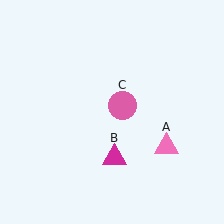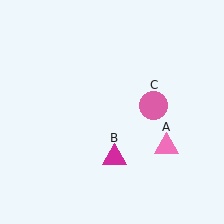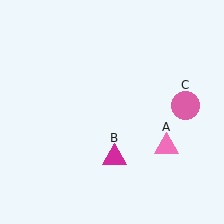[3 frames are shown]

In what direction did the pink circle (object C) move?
The pink circle (object C) moved right.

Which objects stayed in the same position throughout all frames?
Pink triangle (object A) and magenta triangle (object B) remained stationary.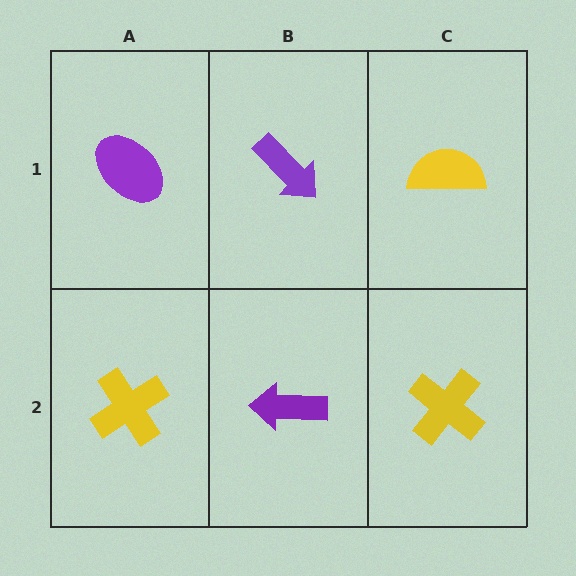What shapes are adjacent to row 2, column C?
A yellow semicircle (row 1, column C), a purple arrow (row 2, column B).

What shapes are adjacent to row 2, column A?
A purple ellipse (row 1, column A), a purple arrow (row 2, column B).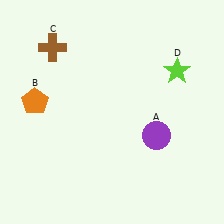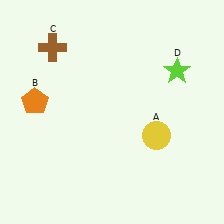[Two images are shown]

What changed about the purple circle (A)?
In Image 1, A is purple. In Image 2, it changed to yellow.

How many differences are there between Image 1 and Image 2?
There is 1 difference between the two images.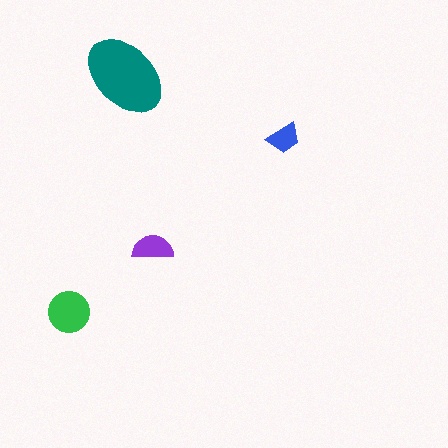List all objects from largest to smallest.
The teal ellipse, the green circle, the purple semicircle, the blue trapezoid.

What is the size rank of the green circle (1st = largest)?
2nd.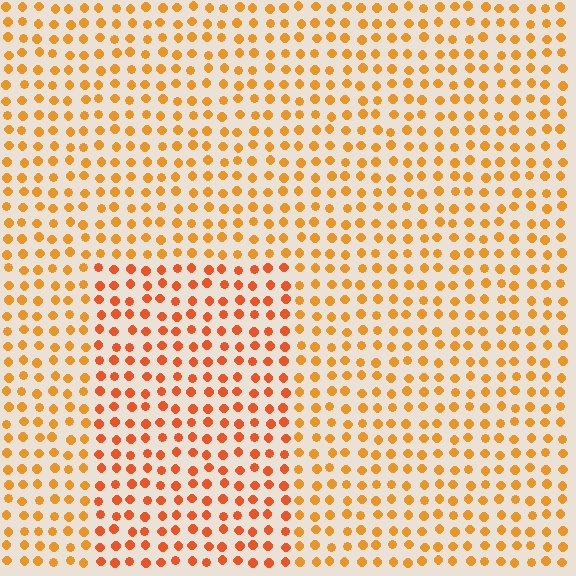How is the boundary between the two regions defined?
The boundary is defined purely by a slight shift in hue (about 20 degrees). Spacing, size, and orientation are identical on both sides.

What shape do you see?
I see a rectangle.